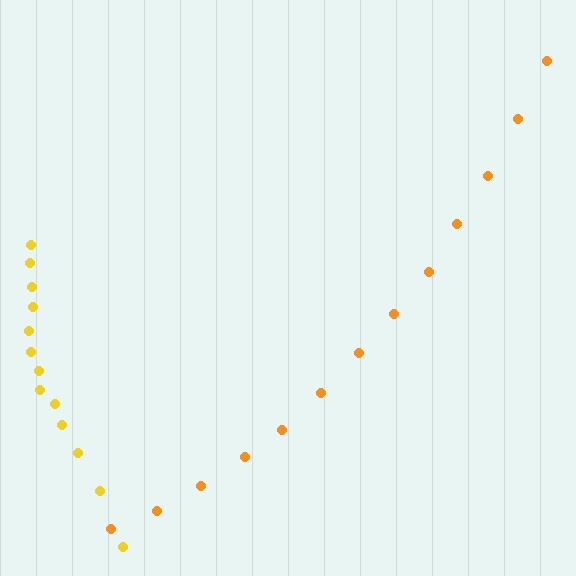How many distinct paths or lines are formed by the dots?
There are 2 distinct paths.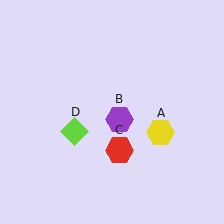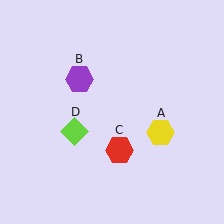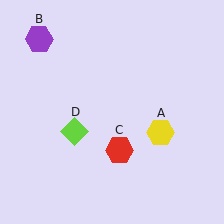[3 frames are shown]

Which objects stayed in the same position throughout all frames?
Yellow hexagon (object A) and red hexagon (object C) and lime diamond (object D) remained stationary.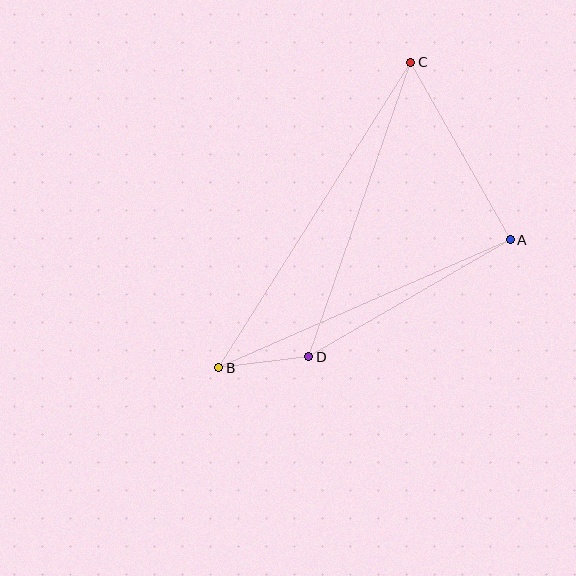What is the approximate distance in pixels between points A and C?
The distance between A and C is approximately 204 pixels.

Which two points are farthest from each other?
Points B and C are farthest from each other.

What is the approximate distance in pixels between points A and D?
The distance between A and D is approximately 233 pixels.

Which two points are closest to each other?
Points B and D are closest to each other.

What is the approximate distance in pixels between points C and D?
The distance between C and D is approximately 311 pixels.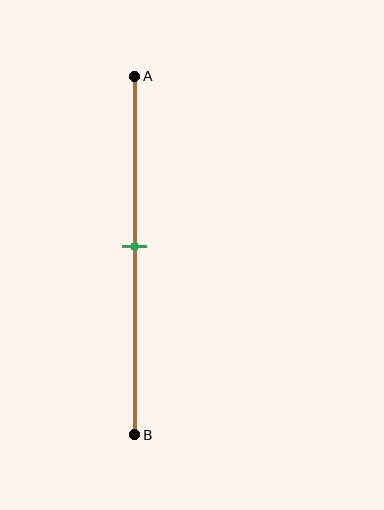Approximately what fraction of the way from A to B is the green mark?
The green mark is approximately 45% of the way from A to B.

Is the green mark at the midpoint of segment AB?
Yes, the mark is approximately at the midpoint.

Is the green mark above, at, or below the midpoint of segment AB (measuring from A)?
The green mark is approximately at the midpoint of segment AB.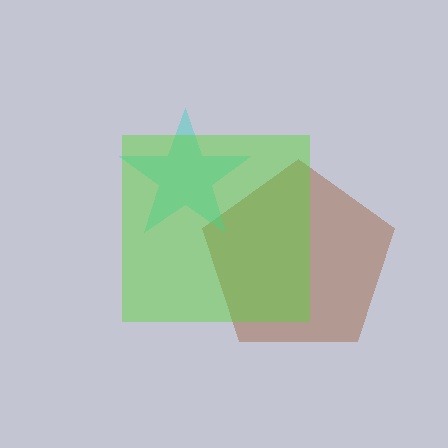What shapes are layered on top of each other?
The layered shapes are: a brown pentagon, a cyan star, a lime square.